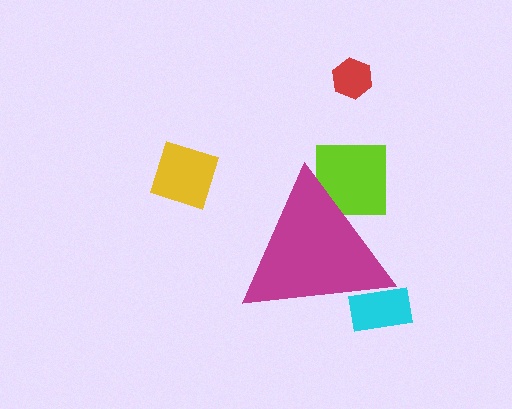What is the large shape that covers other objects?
A magenta triangle.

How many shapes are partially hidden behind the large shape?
2 shapes are partially hidden.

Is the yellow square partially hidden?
No, the yellow square is fully visible.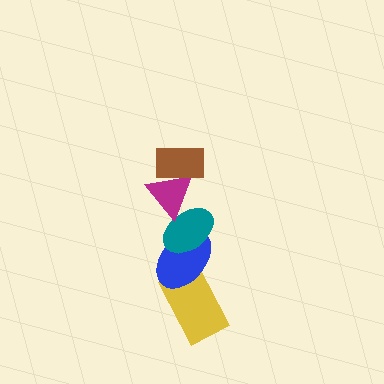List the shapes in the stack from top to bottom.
From top to bottom: the brown rectangle, the magenta triangle, the teal ellipse, the blue ellipse, the yellow rectangle.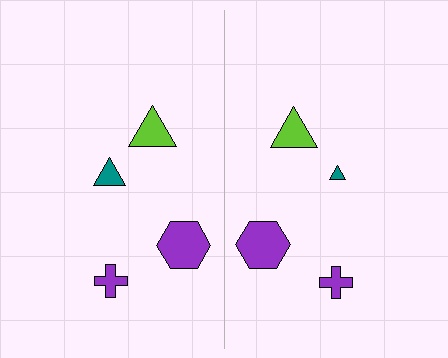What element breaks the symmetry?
The teal triangle on the right side has a different size than its mirror counterpart.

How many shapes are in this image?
There are 8 shapes in this image.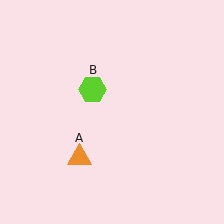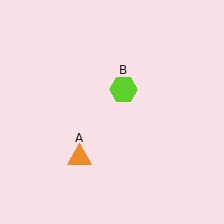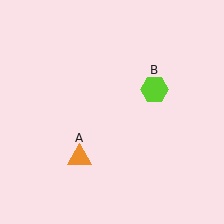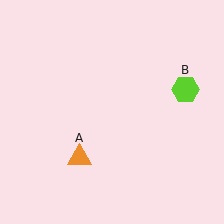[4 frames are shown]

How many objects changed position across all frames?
1 object changed position: lime hexagon (object B).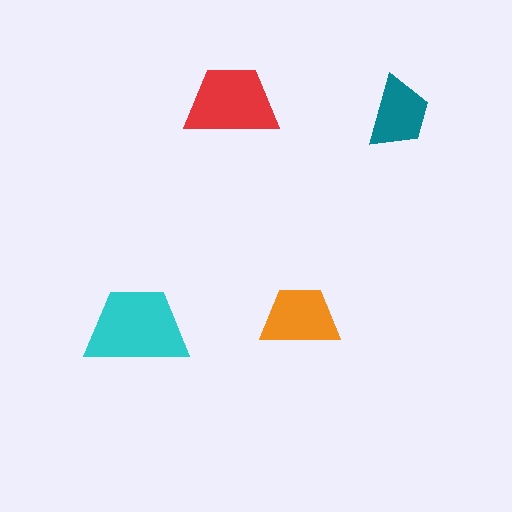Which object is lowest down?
The cyan trapezoid is bottommost.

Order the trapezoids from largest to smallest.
the cyan one, the red one, the orange one, the teal one.